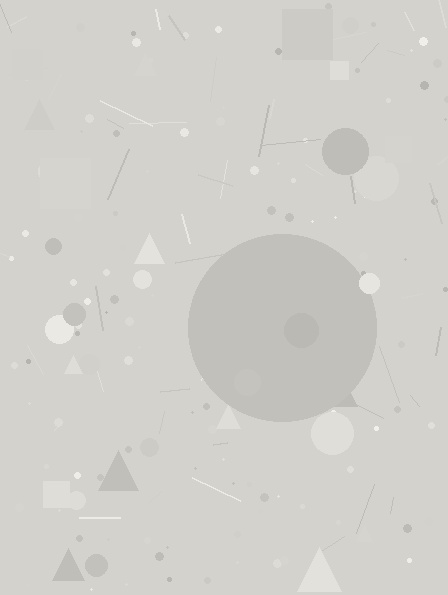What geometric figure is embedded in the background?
A circle is embedded in the background.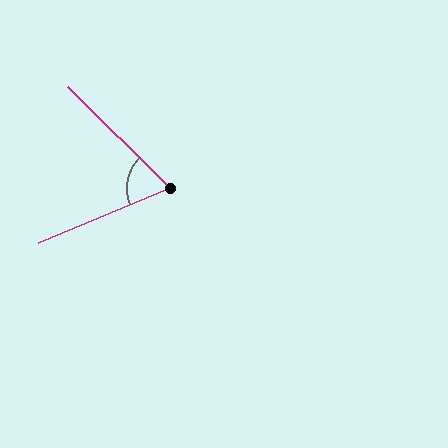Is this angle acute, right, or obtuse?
It is acute.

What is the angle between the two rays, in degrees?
Approximately 68 degrees.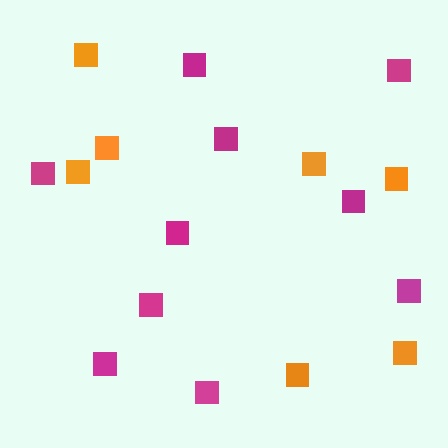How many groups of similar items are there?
There are 2 groups: one group of magenta squares (10) and one group of orange squares (7).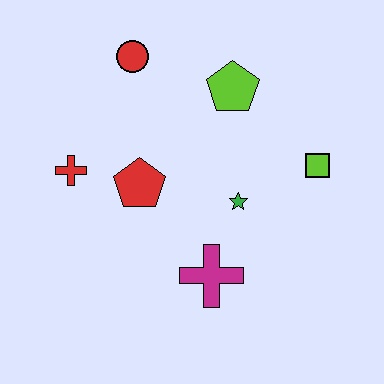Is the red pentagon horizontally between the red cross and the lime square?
Yes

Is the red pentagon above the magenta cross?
Yes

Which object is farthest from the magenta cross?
The red circle is farthest from the magenta cross.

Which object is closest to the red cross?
The red pentagon is closest to the red cross.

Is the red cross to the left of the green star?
Yes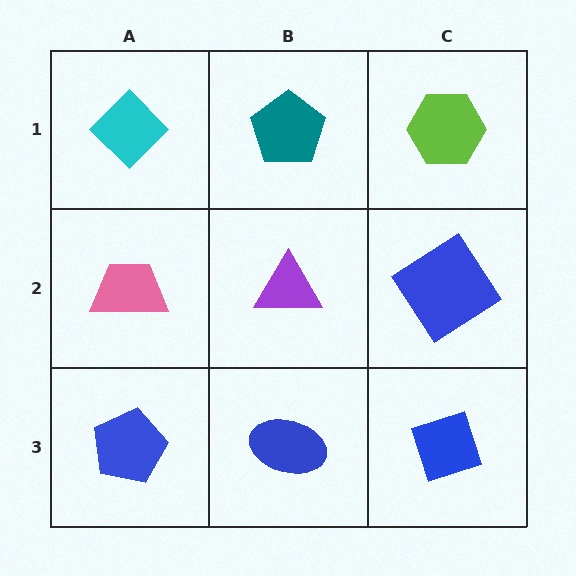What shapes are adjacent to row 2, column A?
A cyan diamond (row 1, column A), a blue pentagon (row 3, column A), a purple triangle (row 2, column B).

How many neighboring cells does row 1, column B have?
3.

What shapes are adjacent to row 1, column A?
A pink trapezoid (row 2, column A), a teal pentagon (row 1, column B).